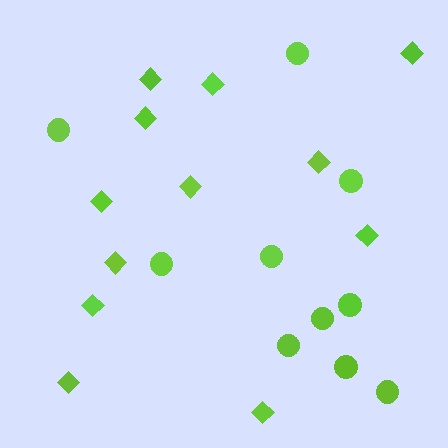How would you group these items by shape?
There are 2 groups: one group of diamonds (12) and one group of circles (10).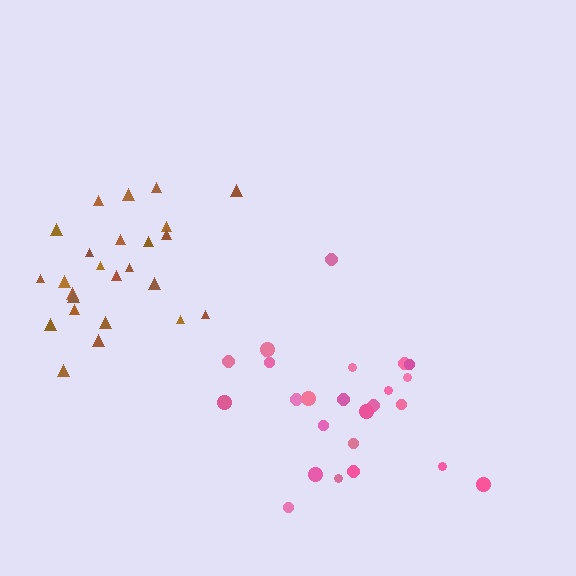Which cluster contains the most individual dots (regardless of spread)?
Pink (25).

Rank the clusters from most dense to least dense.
brown, pink.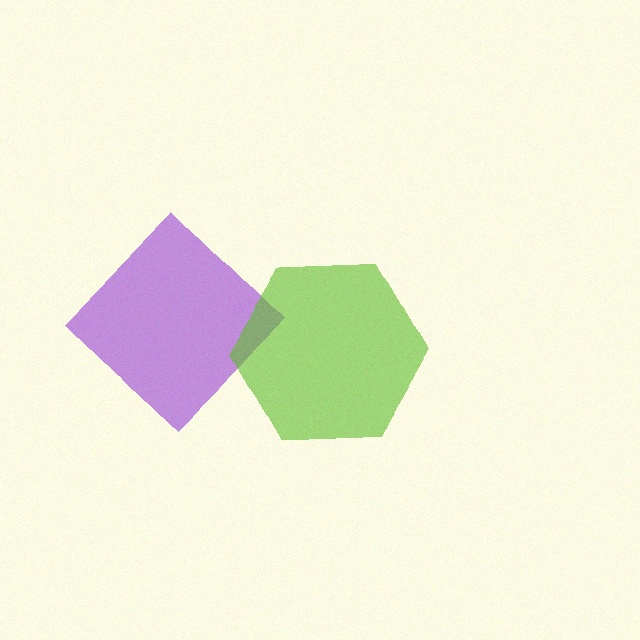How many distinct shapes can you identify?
There are 2 distinct shapes: a purple diamond, a lime hexagon.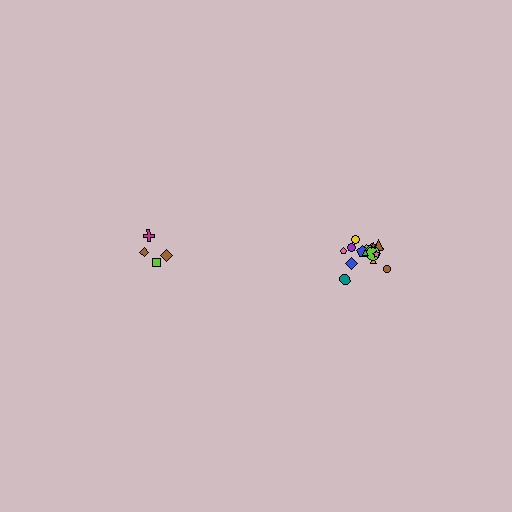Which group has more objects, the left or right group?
The right group.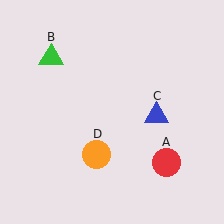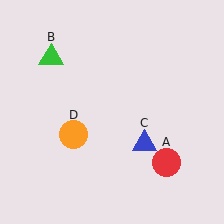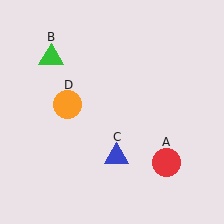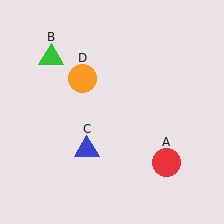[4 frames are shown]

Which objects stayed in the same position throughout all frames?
Red circle (object A) and green triangle (object B) remained stationary.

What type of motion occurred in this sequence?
The blue triangle (object C), orange circle (object D) rotated clockwise around the center of the scene.